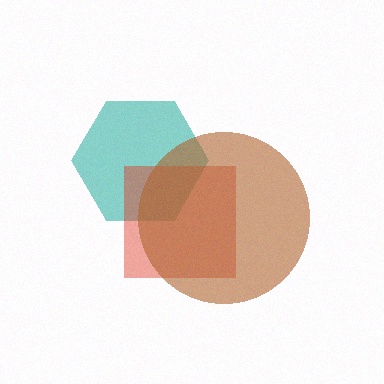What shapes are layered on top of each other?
The layered shapes are: a teal hexagon, a red square, a brown circle.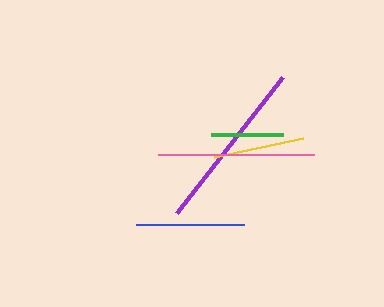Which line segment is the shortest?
The green line is the shortest at approximately 71 pixels.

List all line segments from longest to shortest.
From longest to shortest: purple, pink, blue, yellow, green.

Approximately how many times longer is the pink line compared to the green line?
The pink line is approximately 2.2 times the length of the green line.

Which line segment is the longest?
The purple line is the longest at approximately 172 pixels.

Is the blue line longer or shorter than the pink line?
The pink line is longer than the blue line.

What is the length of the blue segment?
The blue segment is approximately 108 pixels long.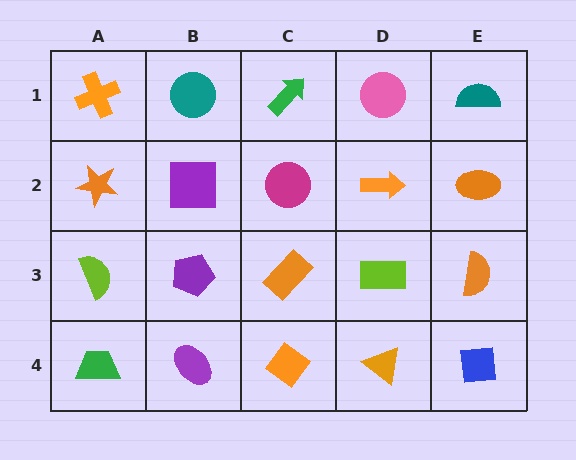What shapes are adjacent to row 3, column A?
An orange star (row 2, column A), a green trapezoid (row 4, column A), a purple pentagon (row 3, column B).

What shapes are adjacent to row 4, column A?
A lime semicircle (row 3, column A), a purple ellipse (row 4, column B).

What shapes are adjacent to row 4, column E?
An orange semicircle (row 3, column E), an orange triangle (row 4, column D).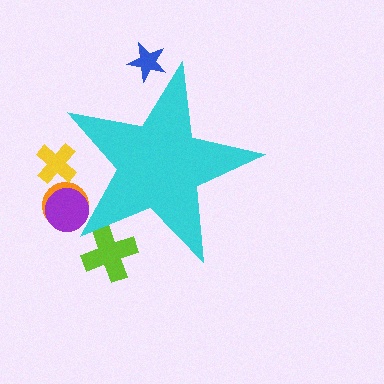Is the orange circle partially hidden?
Yes, the orange circle is partially hidden behind the cyan star.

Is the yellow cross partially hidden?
Yes, the yellow cross is partially hidden behind the cyan star.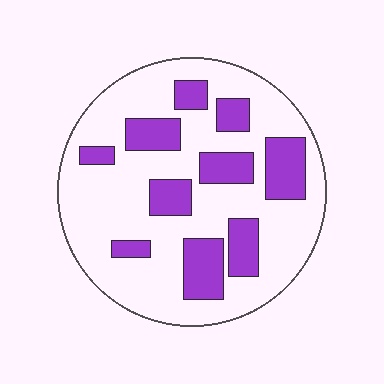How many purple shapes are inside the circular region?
10.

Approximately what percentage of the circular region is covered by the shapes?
Approximately 30%.